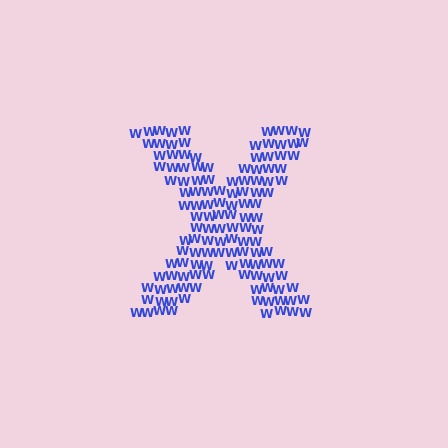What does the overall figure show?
The overall figure shows the letter X.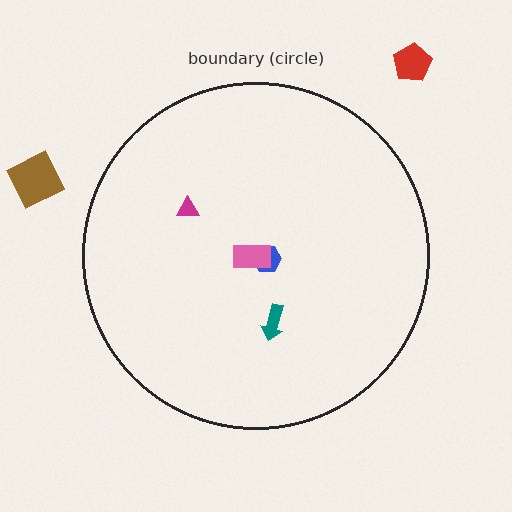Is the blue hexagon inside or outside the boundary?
Inside.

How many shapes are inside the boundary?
4 inside, 2 outside.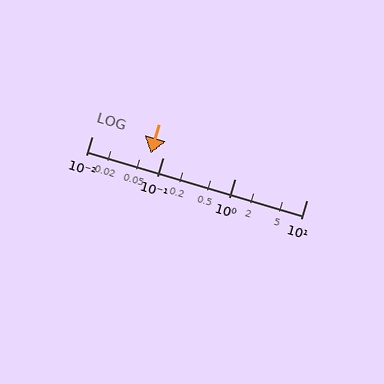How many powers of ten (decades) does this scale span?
The scale spans 3 decades, from 0.01 to 10.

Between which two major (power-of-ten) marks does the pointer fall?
The pointer is between 0.01 and 0.1.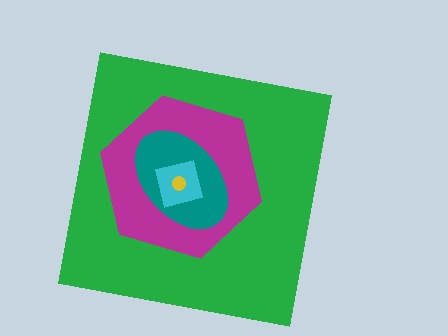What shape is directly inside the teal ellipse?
The cyan square.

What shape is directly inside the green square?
The magenta hexagon.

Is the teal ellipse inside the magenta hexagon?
Yes.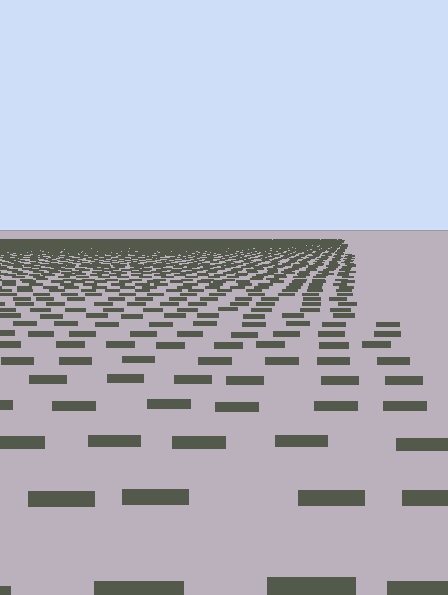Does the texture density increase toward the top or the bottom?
Density increases toward the top.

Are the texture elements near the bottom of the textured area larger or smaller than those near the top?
Larger. Near the bottom, elements are closer to the viewer and appear at a bigger on-screen size.